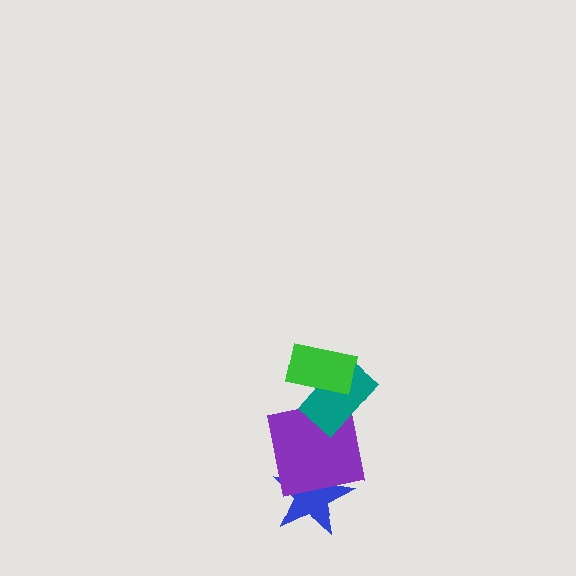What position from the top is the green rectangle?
The green rectangle is 1st from the top.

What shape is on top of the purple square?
The teal rectangle is on top of the purple square.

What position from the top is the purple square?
The purple square is 3rd from the top.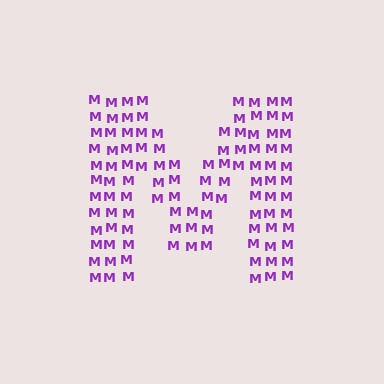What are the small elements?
The small elements are letter M's.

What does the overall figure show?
The overall figure shows the letter M.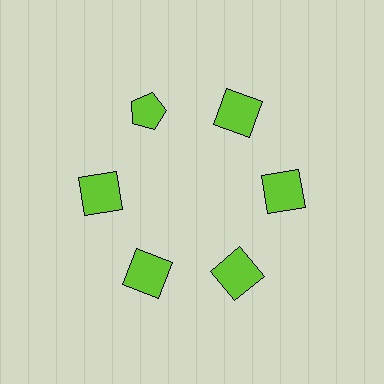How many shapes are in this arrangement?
There are 6 shapes arranged in a ring pattern.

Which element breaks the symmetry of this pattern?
The lime pentagon at roughly the 11 o'clock position breaks the symmetry. All other shapes are lime squares.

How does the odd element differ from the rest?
It has a different shape: pentagon instead of square.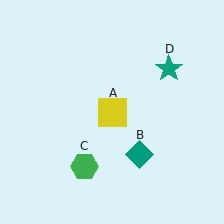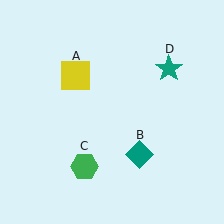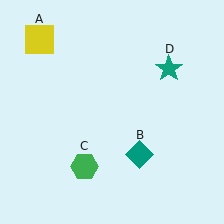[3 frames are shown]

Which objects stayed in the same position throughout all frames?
Teal diamond (object B) and green hexagon (object C) and teal star (object D) remained stationary.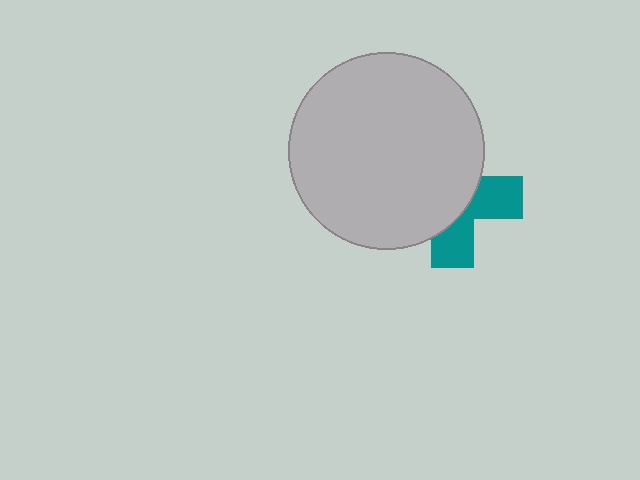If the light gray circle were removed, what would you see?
You would see the complete teal cross.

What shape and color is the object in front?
The object in front is a light gray circle.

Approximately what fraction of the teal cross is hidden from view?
Roughly 61% of the teal cross is hidden behind the light gray circle.